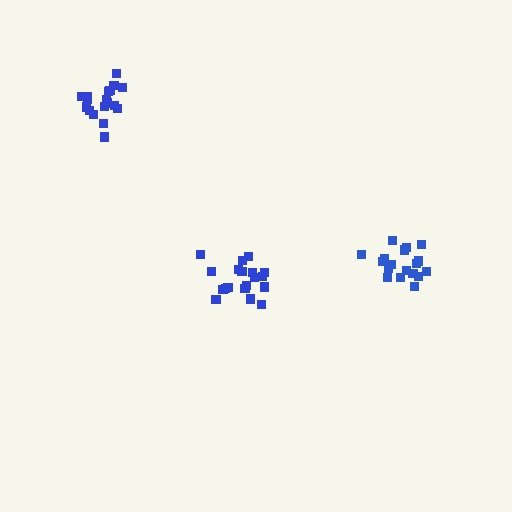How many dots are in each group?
Group 1: 18 dots, Group 2: 19 dots, Group 3: 18 dots (55 total).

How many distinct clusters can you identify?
There are 3 distinct clusters.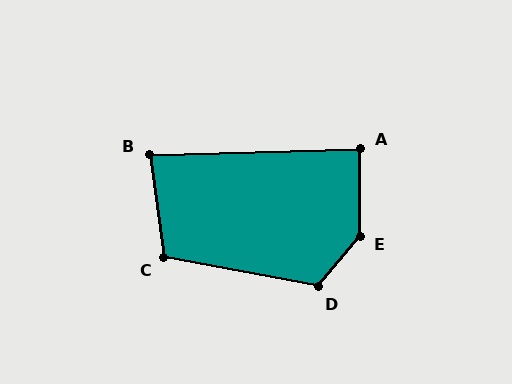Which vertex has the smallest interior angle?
B, at approximately 84 degrees.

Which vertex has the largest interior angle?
E, at approximately 141 degrees.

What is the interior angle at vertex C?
Approximately 109 degrees (obtuse).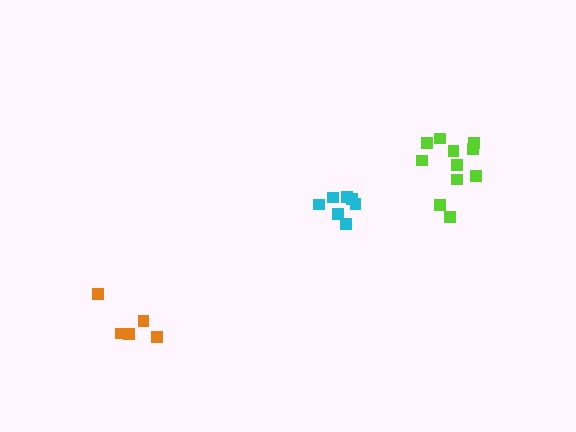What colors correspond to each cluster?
The clusters are colored: lime, orange, cyan.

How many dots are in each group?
Group 1: 11 dots, Group 2: 5 dots, Group 3: 7 dots (23 total).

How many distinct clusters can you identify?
There are 3 distinct clusters.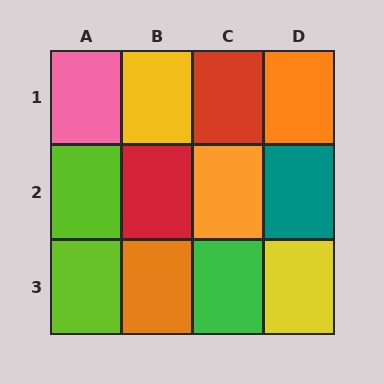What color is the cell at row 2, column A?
Lime.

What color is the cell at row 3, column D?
Yellow.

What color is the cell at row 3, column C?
Green.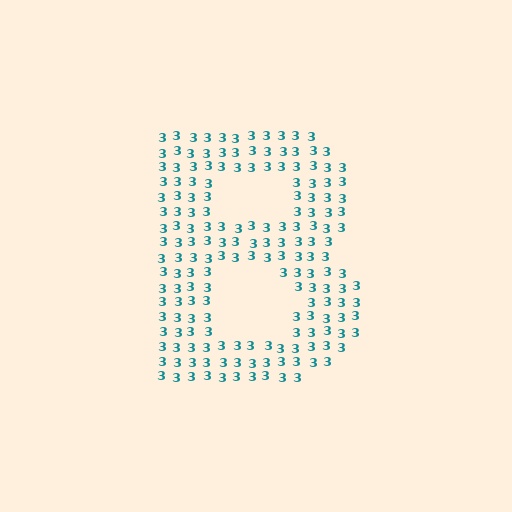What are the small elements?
The small elements are digit 3's.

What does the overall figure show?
The overall figure shows the letter B.